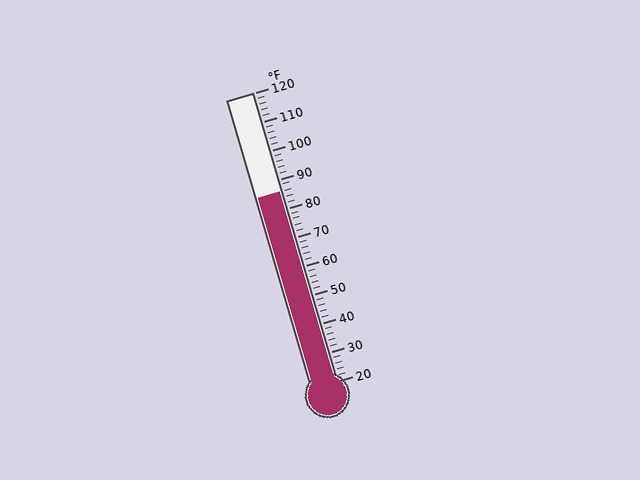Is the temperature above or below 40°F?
The temperature is above 40°F.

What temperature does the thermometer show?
The thermometer shows approximately 86°F.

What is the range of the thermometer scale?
The thermometer scale ranges from 20°F to 120°F.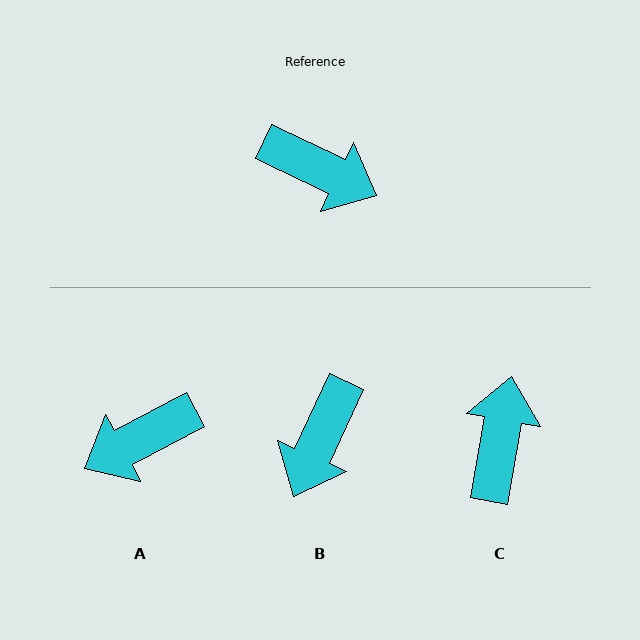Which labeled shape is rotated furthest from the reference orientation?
A, about 127 degrees away.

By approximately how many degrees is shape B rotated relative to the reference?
Approximately 89 degrees clockwise.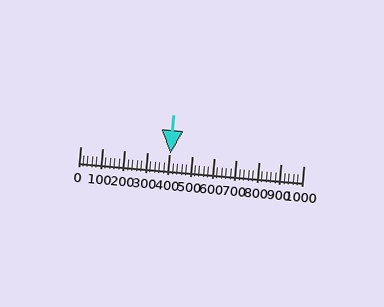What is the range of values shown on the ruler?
The ruler shows values from 0 to 1000.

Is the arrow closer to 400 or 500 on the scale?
The arrow is closer to 400.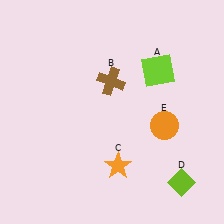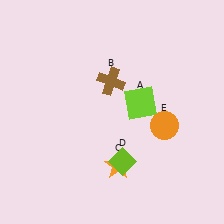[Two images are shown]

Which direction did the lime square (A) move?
The lime square (A) moved down.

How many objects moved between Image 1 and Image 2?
2 objects moved between the two images.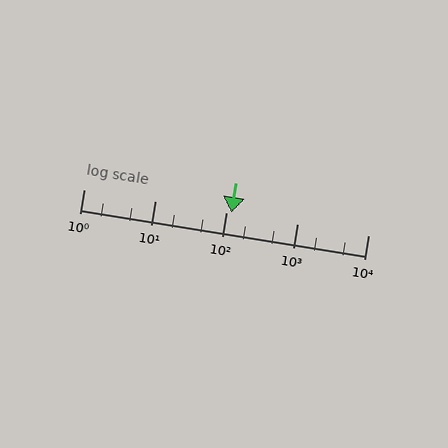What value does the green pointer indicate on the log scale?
The pointer indicates approximately 120.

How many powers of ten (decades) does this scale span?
The scale spans 4 decades, from 1 to 10000.